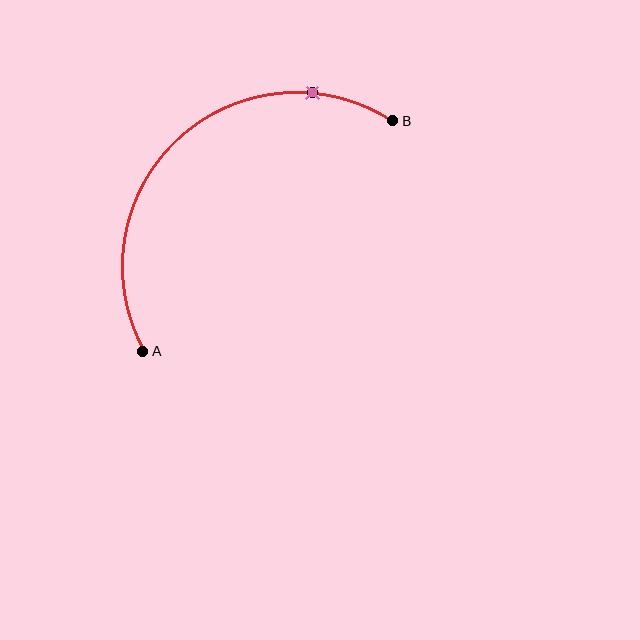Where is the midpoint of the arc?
The arc midpoint is the point on the curve farthest from the straight line joining A and B. It sits above and to the left of that line.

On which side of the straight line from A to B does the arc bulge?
The arc bulges above and to the left of the straight line connecting A and B.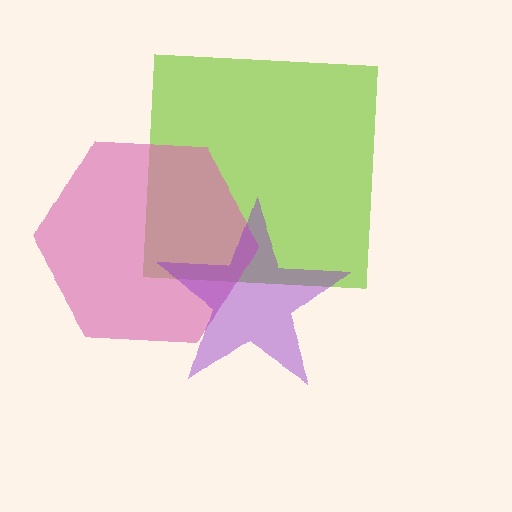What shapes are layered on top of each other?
The layered shapes are: a lime square, a pink hexagon, a purple star.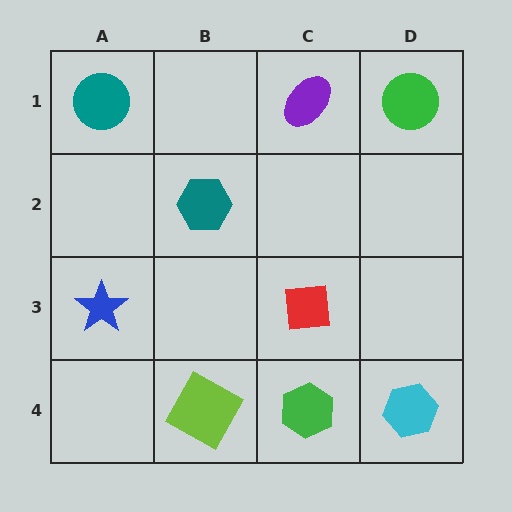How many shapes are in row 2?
1 shape.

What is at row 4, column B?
A lime square.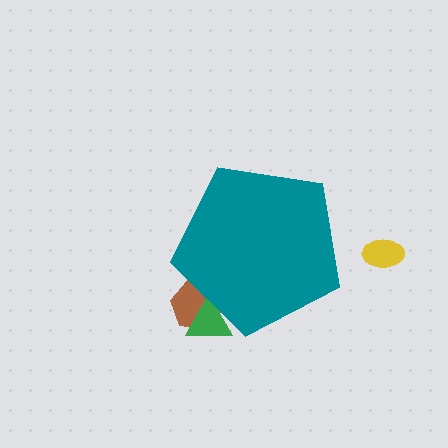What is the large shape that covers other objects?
A teal pentagon.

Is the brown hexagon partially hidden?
Yes, the brown hexagon is partially hidden behind the teal pentagon.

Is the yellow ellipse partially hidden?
No, the yellow ellipse is fully visible.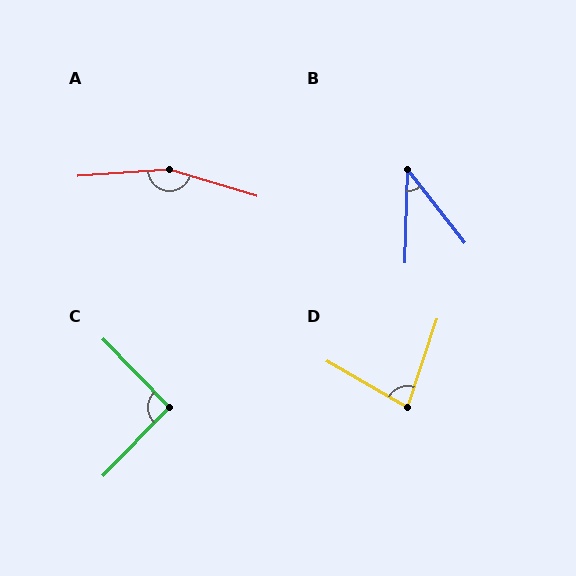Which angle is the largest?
A, at approximately 159 degrees.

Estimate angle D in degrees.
Approximately 78 degrees.